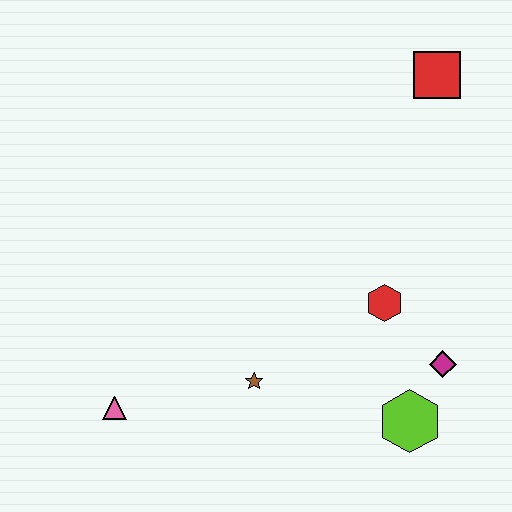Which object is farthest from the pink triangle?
The red square is farthest from the pink triangle.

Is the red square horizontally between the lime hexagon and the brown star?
No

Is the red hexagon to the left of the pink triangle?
No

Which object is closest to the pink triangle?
The brown star is closest to the pink triangle.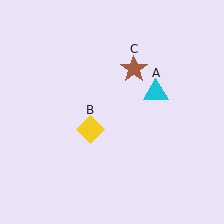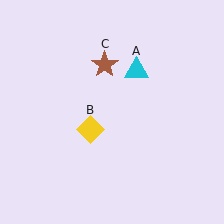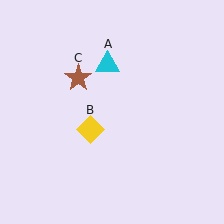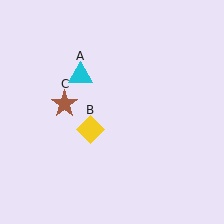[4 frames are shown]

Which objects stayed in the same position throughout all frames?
Yellow diamond (object B) remained stationary.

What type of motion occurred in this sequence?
The cyan triangle (object A), brown star (object C) rotated counterclockwise around the center of the scene.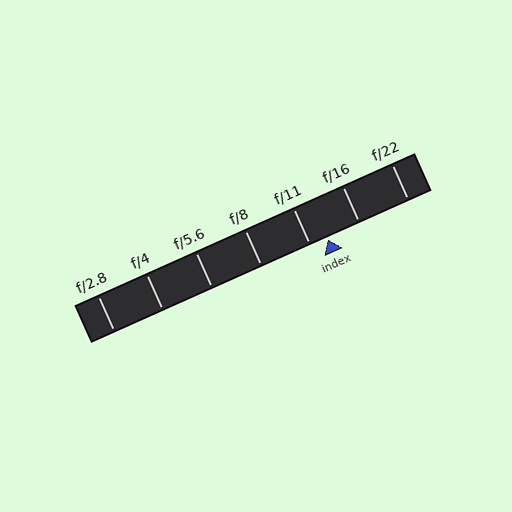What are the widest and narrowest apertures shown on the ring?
The widest aperture shown is f/2.8 and the narrowest is f/22.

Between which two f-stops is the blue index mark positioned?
The index mark is between f/11 and f/16.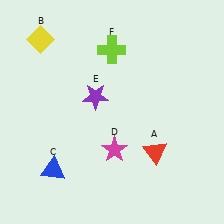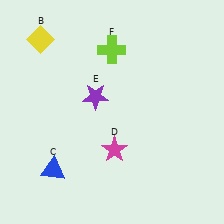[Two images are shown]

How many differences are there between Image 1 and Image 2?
There is 1 difference between the two images.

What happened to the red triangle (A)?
The red triangle (A) was removed in Image 2. It was in the bottom-right area of Image 1.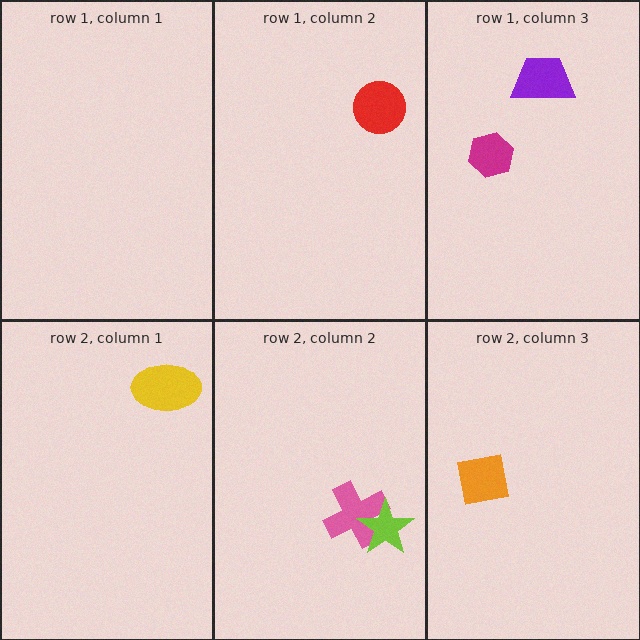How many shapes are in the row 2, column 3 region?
1.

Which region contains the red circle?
The row 1, column 2 region.